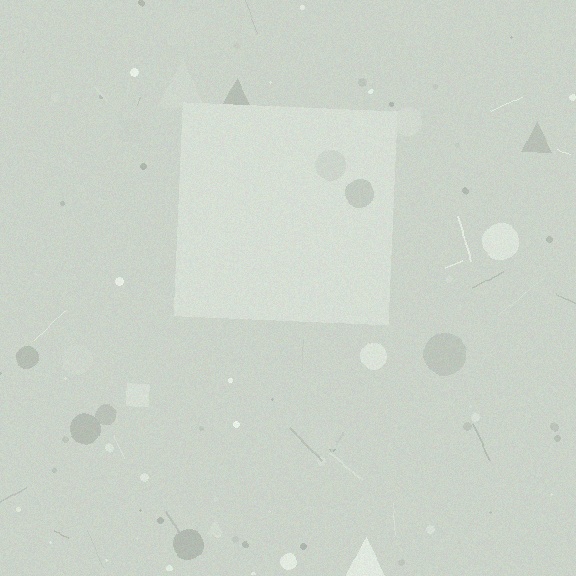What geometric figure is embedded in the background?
A square is embedded in the background.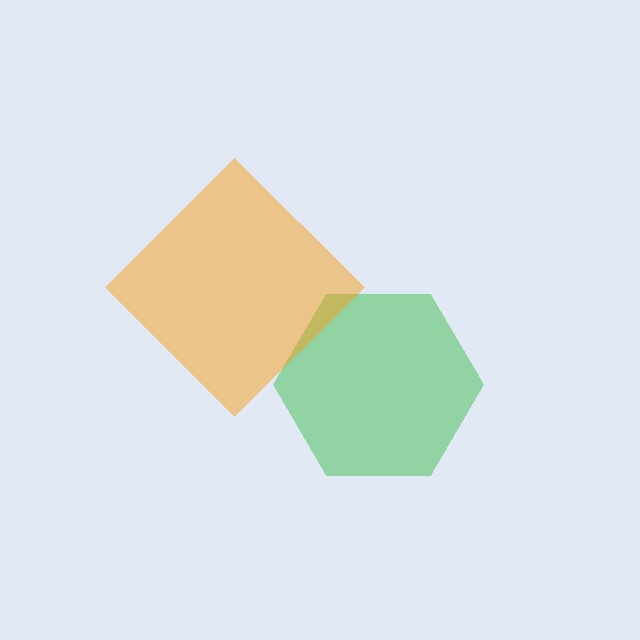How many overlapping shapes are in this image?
There are 2 overlapping shapes in the image.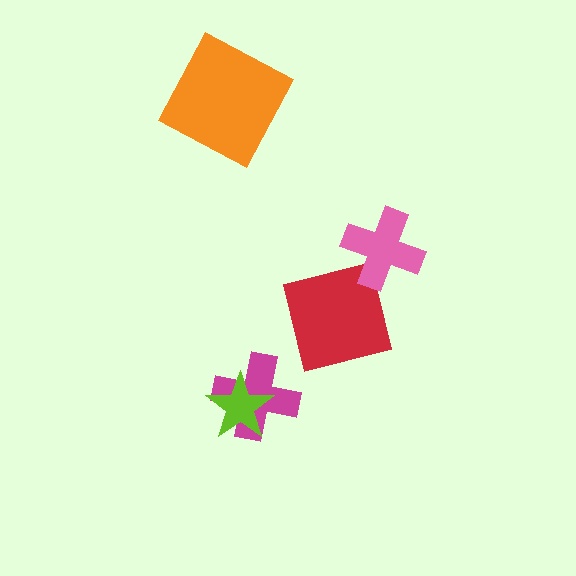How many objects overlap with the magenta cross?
1 object overlaps with the magenta cross.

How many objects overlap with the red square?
0 objects overlap with the red square.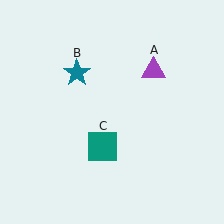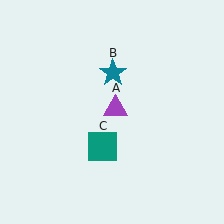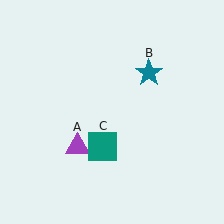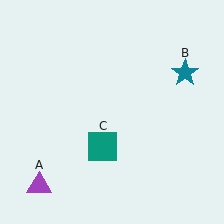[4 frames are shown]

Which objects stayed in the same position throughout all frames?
Teal square (object C) remained stationary.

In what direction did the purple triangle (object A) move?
The purple triangle (object A) moved down and to the left.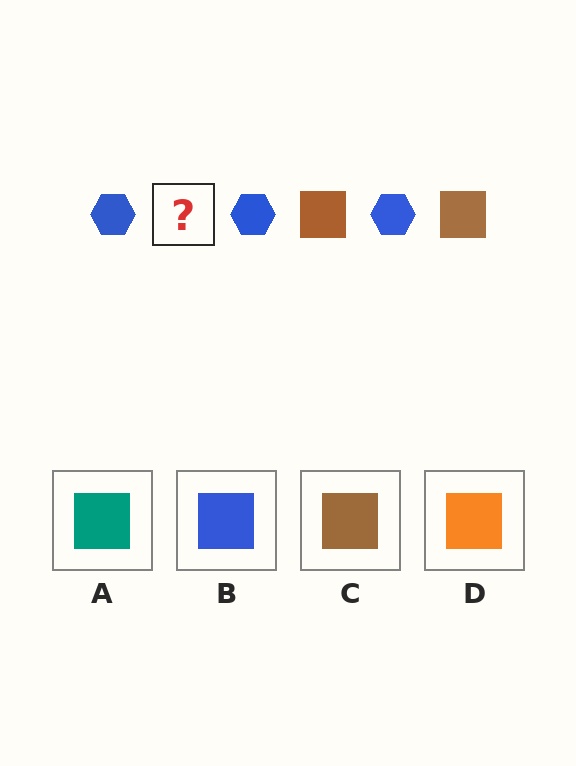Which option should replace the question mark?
Option C.